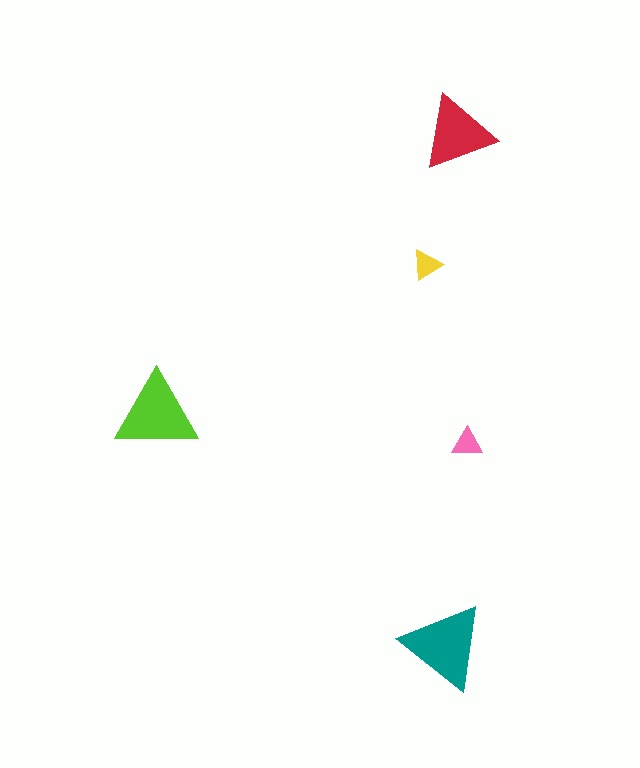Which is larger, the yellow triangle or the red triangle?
The red one.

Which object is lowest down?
The teal triangle is bottommost.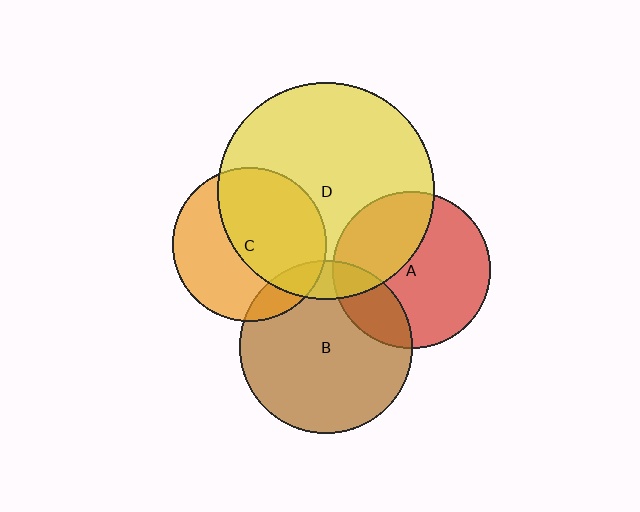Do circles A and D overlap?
Yes.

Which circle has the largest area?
Circle D (yellow).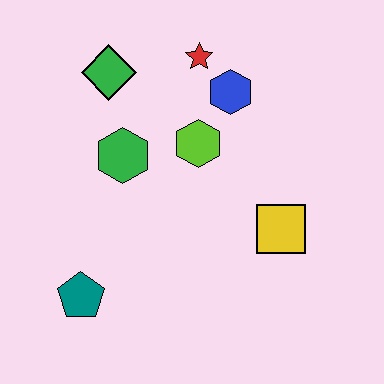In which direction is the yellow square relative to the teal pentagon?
The yellow square is to the right of the teal pentagon.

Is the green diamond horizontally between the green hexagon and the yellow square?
No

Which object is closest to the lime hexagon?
The blue hexagon is closest to the lime hexagon.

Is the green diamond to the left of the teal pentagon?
No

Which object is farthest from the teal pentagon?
The red star is farthest from the teal pentagon.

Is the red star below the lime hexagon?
No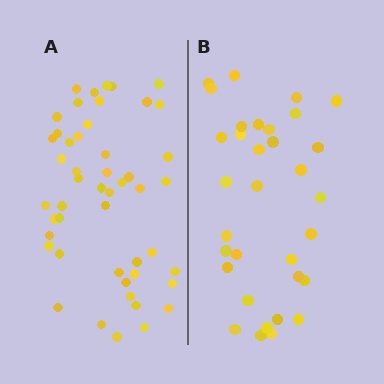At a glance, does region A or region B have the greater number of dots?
Region A (the left region) has more dots.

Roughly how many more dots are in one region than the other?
Region A has approximately 15 more dots than region B.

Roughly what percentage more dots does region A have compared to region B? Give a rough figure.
About 50% more.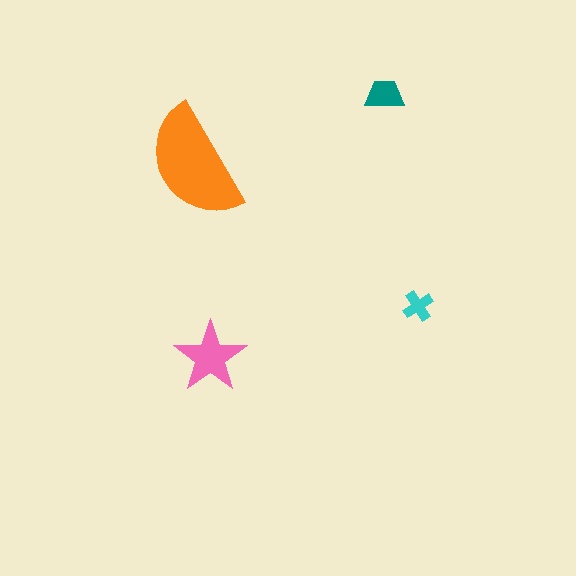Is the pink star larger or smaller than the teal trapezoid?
Larger.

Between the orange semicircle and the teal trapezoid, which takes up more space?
The orange semicircle.